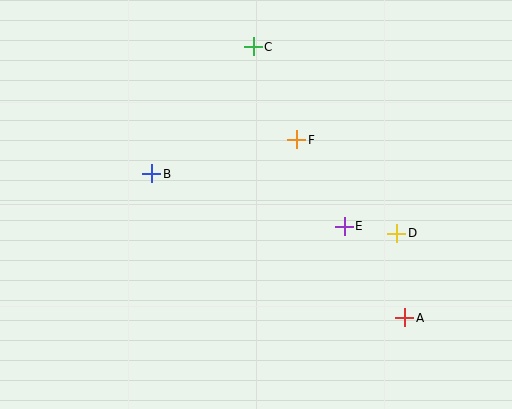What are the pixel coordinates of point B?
Point B is at (152, 174).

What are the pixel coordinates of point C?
Point C is at (253, 47).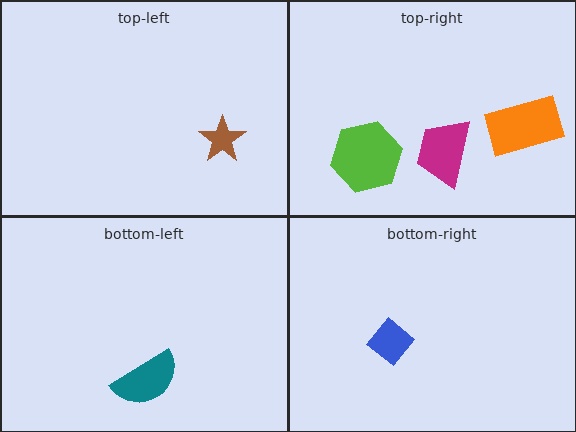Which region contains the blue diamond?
The bottom-right region.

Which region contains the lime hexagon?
The top-right region.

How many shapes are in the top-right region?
3.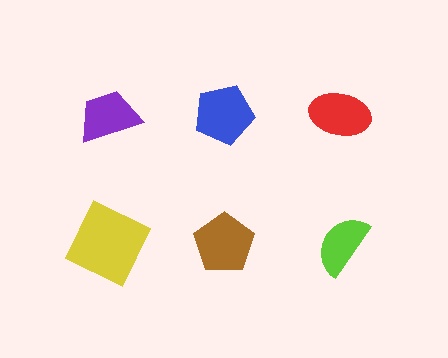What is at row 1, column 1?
A purple trapezoid.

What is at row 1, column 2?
A blue pentagon.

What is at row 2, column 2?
A brown pentagon.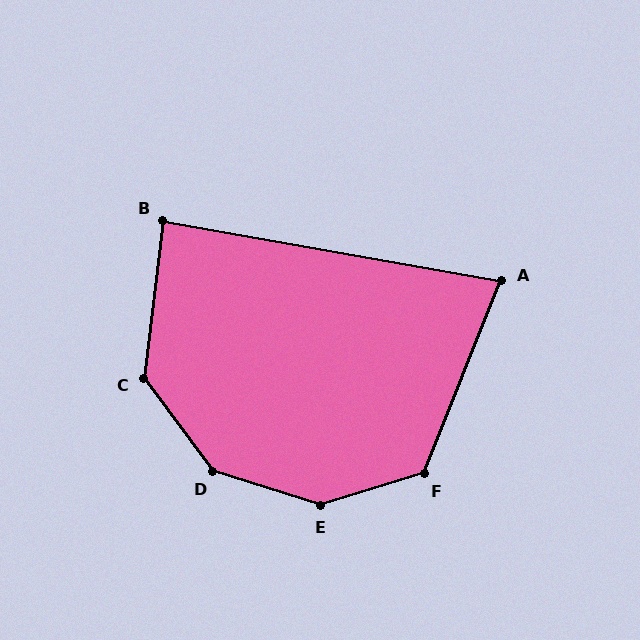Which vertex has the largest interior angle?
E, at approximately 145 degrees.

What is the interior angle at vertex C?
Approximately 137 degrees (obtuse).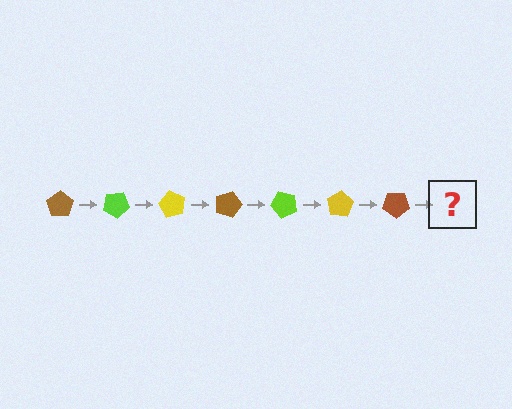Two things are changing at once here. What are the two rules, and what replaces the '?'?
The two rules are that it rotates 30 degrees each step and the color cycles through brown, lime, and yellow. The '?' should be a lime pentagon, rotated 210 degrees from the start.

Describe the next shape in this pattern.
It should be a lime pentagon, rotated 210 degrees from the start.